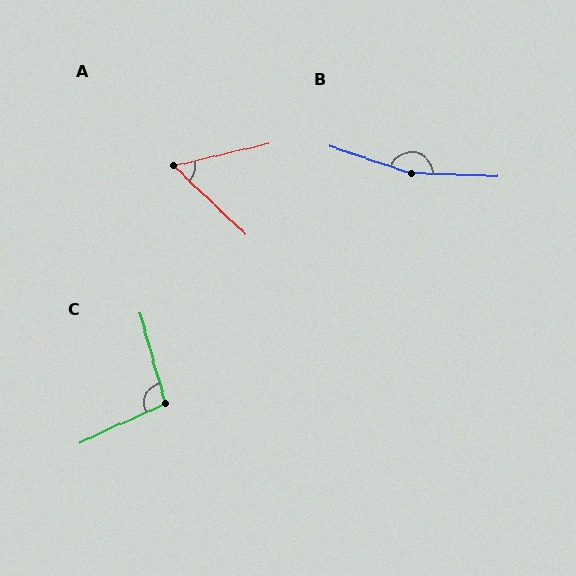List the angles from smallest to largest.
A (57°), C (99°), B (163°).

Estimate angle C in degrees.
Approximately 99 degrees.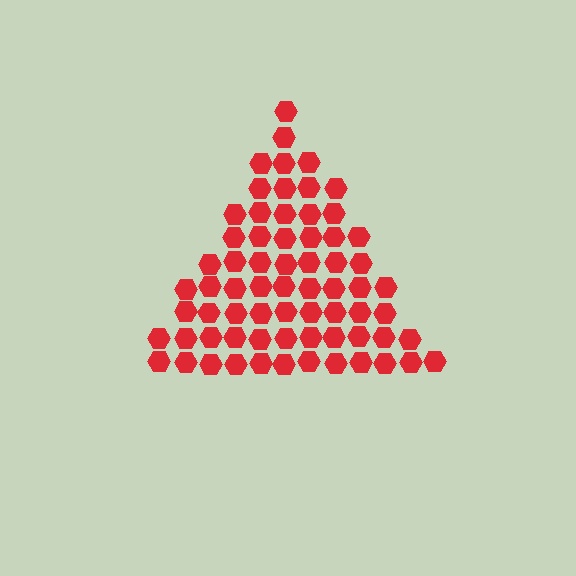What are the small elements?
The small elements are hexagons.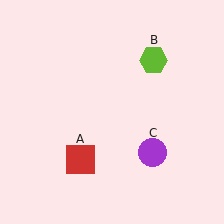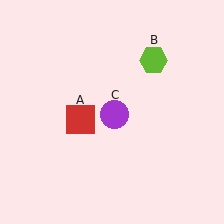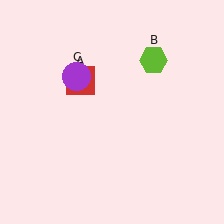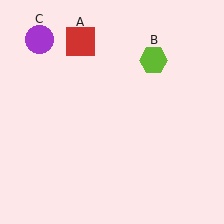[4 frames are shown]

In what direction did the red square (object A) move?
The red square (object A) moved up.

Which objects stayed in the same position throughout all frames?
Lime hexagon (object B) remained stationary.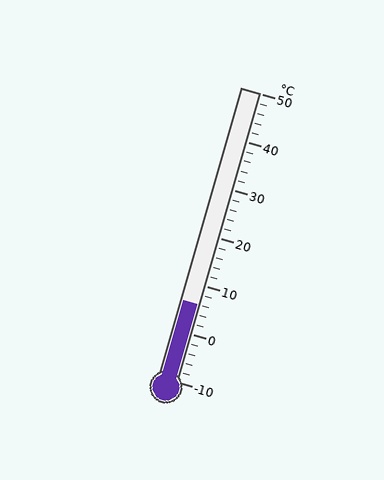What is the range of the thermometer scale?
The thermometer scale ranges from -10°C to 50°C.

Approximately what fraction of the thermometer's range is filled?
The thermometer is filled to approximately 25% of its range.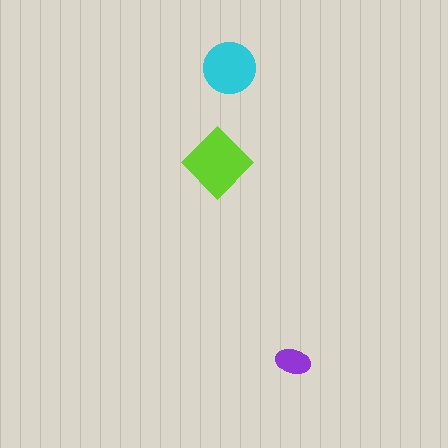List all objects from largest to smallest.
The lime diamond, the cyan circle, the purple ellipse.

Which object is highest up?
The cyan circle is topmost.